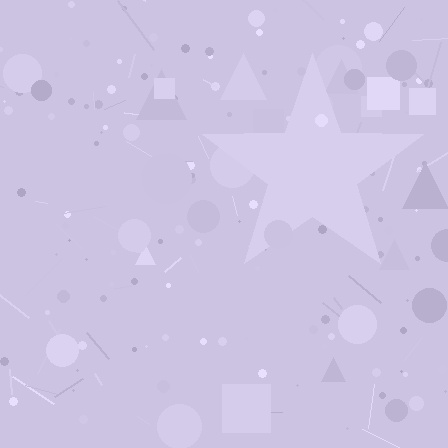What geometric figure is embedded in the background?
A star is embedded in the background.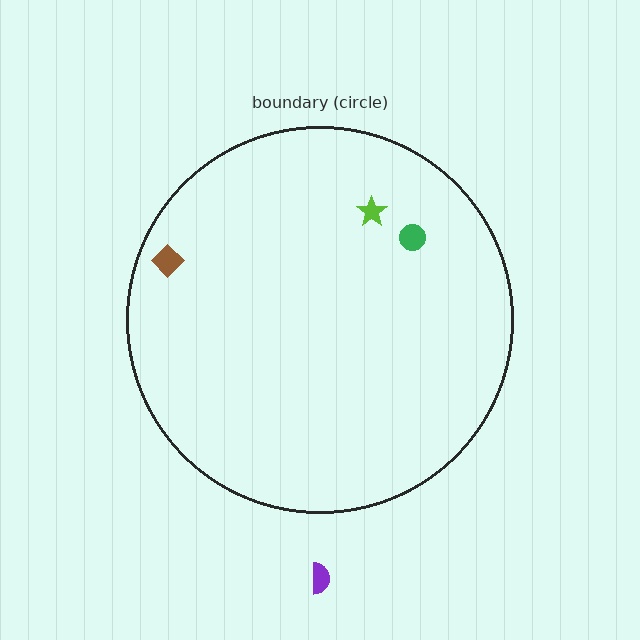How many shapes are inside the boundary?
3 inside, 1 outside.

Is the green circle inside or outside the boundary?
Inside.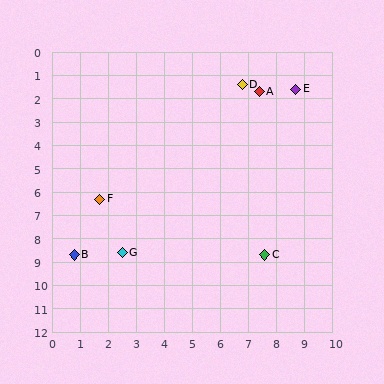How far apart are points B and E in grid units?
Points B and E are about 10.6 grid units apart.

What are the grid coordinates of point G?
Point G is at approximately (2.5, 8.6).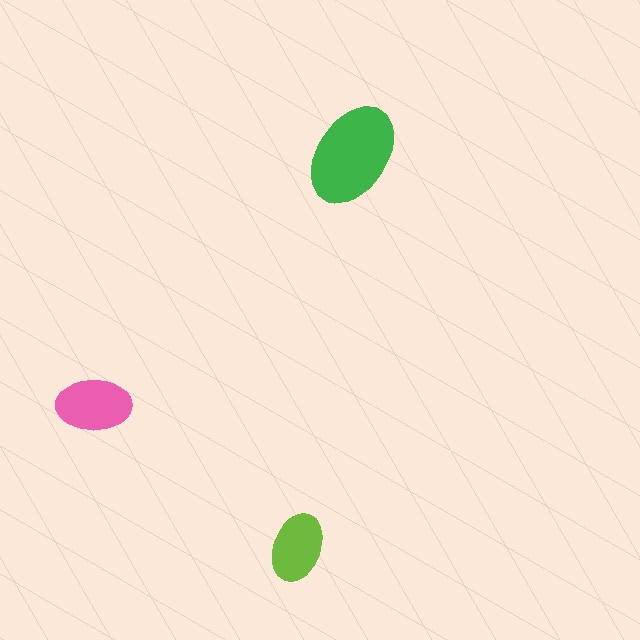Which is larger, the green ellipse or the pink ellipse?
The green one.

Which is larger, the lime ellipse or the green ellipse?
The green one.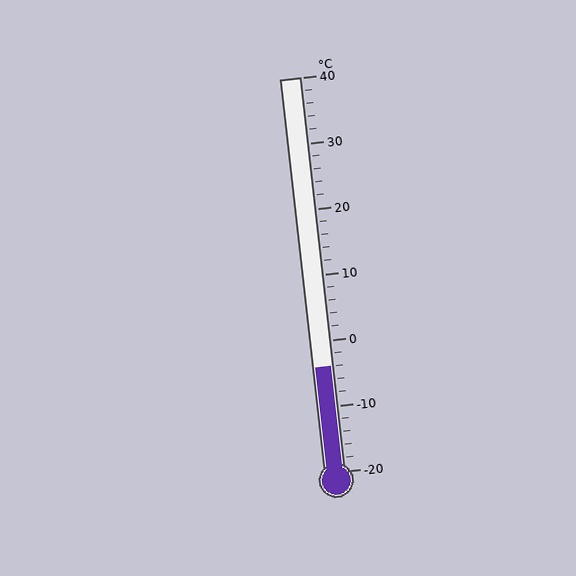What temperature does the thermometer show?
The thermometer shows approximately -4°C.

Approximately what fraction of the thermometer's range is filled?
The thermometer is filled to approximately 25% of its range.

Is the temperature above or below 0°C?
The temperature is below 0°C.